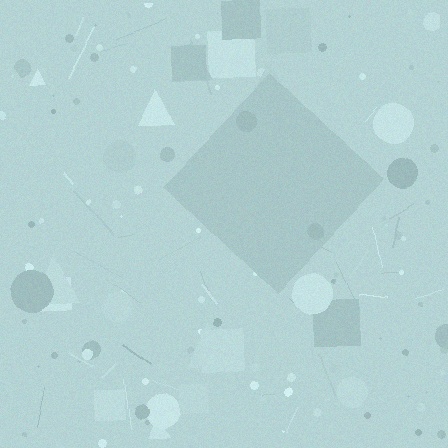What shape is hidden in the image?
A diamond is hidden in the image.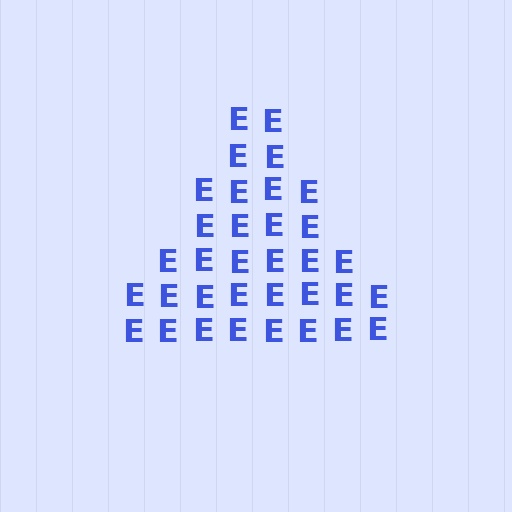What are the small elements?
The small elements are letter E's.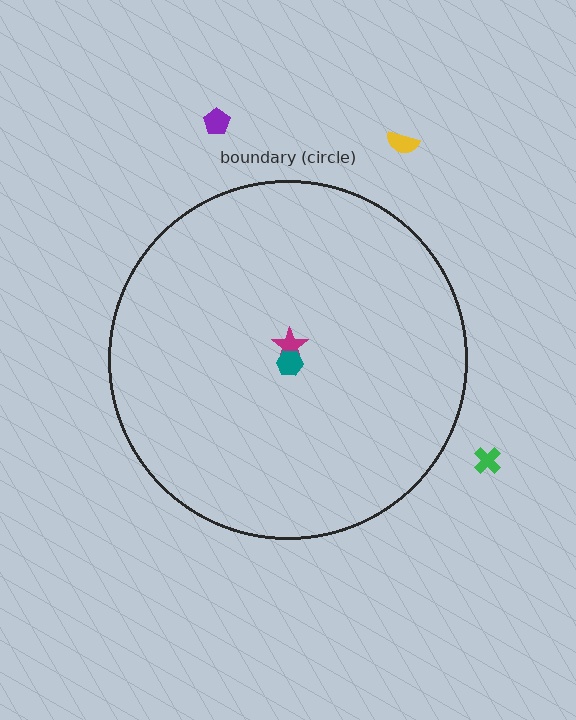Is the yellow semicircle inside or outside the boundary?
Outside.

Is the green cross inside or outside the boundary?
Outside.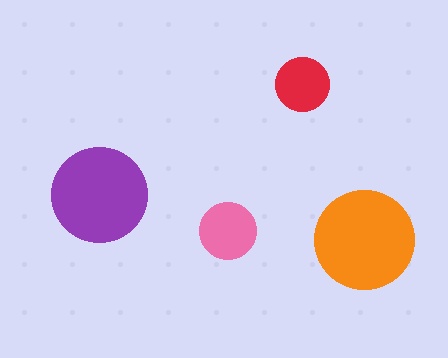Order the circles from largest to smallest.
the orange one, the purple one, the pink one, the red one.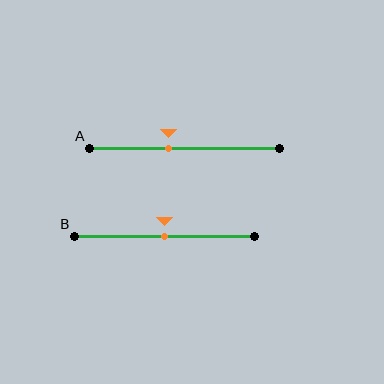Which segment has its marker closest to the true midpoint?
Segment B has its marker closest to the true midpoint.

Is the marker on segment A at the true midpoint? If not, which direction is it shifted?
No, the marker on segment A is shifted to the left by about 8% of the segment length.